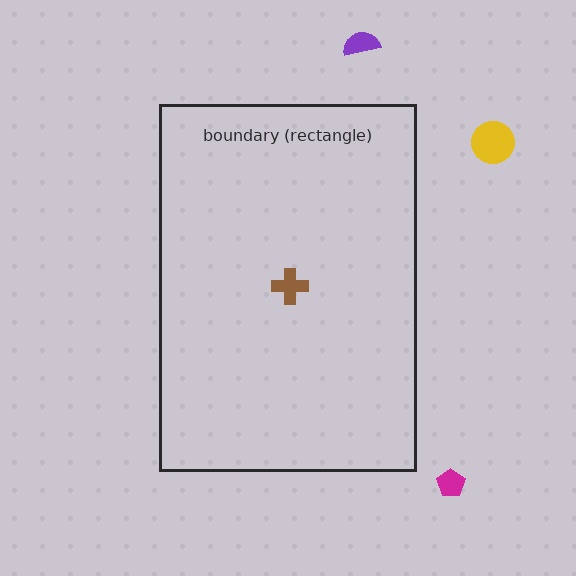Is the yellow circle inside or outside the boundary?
Outside.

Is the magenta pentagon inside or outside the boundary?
Outside.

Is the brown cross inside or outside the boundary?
Inside.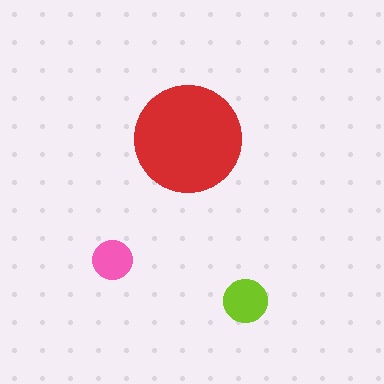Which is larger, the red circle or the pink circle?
The red one.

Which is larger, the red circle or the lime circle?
The red one.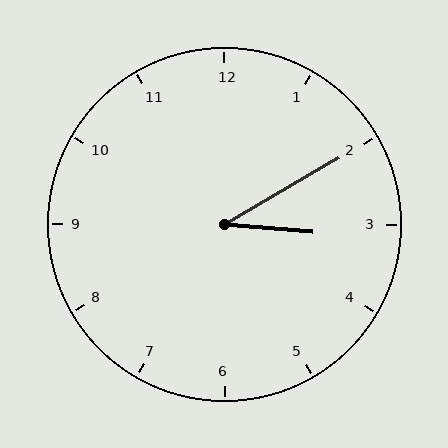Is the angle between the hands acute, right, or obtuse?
It is acute.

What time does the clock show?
3:10.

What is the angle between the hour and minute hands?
Approximately 35 degrees.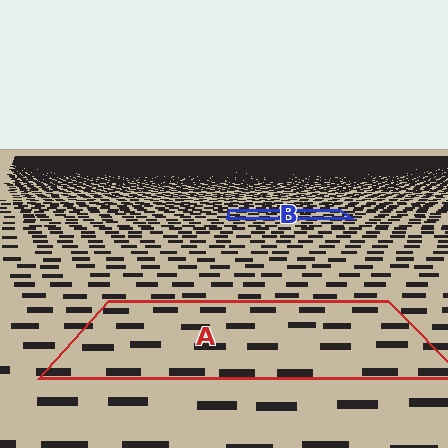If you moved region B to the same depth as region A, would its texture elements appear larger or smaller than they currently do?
They would appear larger. At a closer depth, the same texture elements are projected at a bigger on-screen size.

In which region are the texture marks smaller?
The texture marks are smaller in region B, because it is farther away.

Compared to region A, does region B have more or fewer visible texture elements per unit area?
Region B has more texture elements per unit area — they are packed more densely because it is farther away.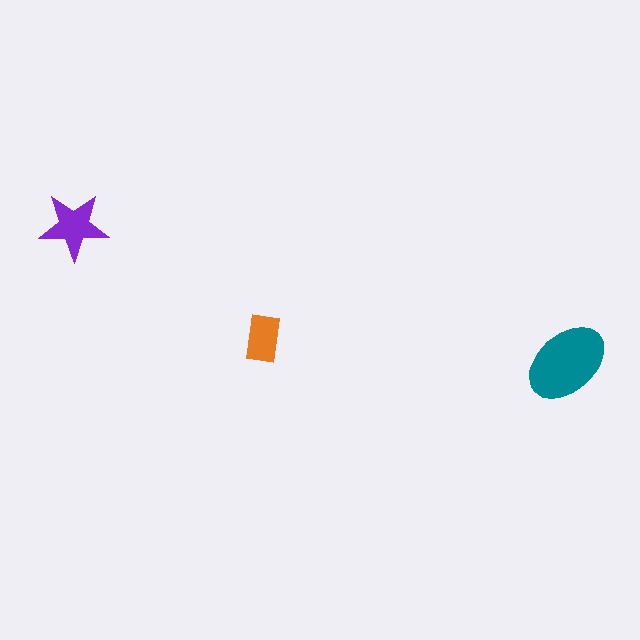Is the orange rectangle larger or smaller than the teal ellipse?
Smaller.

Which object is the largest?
The teal ellipse.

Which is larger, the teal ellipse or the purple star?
The teal ellipse.